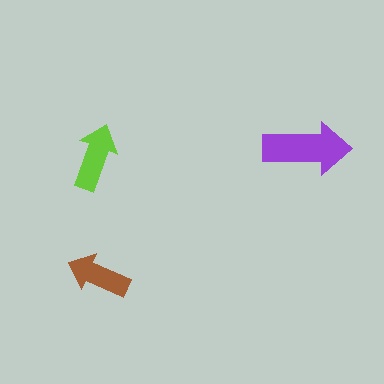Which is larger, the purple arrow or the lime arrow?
The purple one.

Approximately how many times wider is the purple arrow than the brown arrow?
About 1.5 times wider.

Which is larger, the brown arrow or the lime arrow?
The lime one.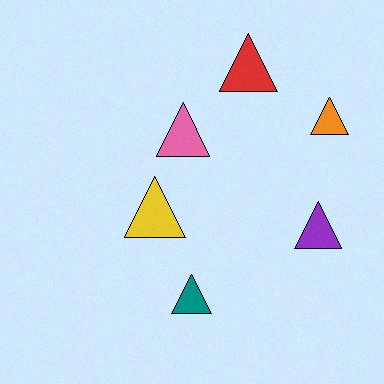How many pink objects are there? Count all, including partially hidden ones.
There is 1 pink object.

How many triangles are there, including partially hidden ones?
There are 6 triangles.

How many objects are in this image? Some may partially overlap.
There are 6 objects.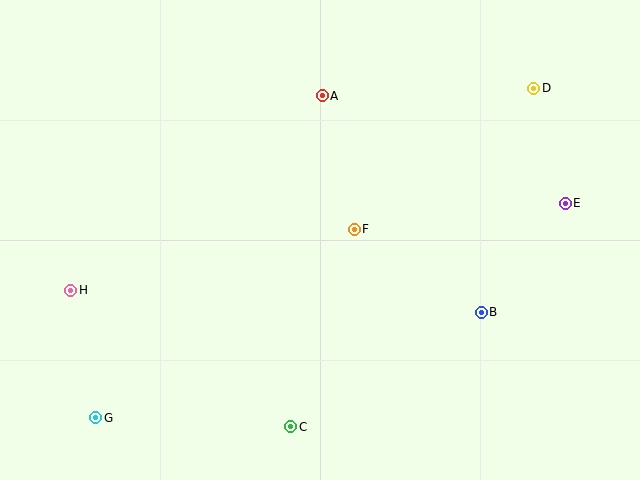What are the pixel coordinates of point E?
Point E is at (565, 203).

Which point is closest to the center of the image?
Point F at (354, 229) is closest to the center.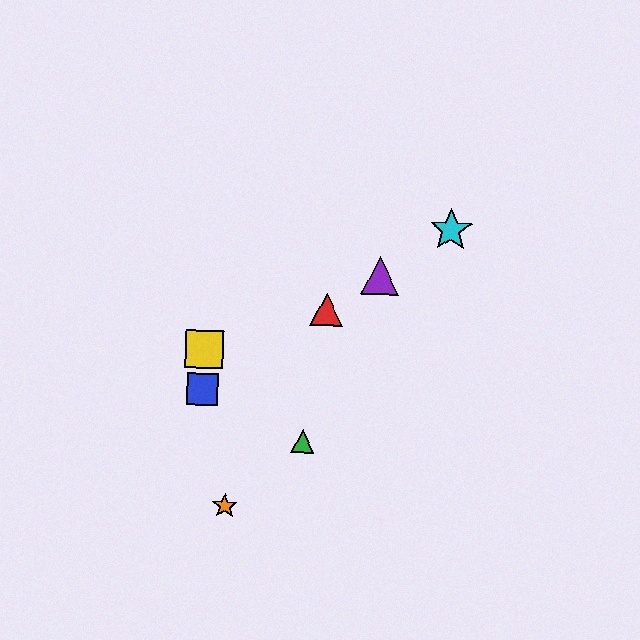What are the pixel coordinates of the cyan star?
The cyan star is at (451, 230).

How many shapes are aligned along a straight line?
4 shapes (the red triangle, the blue square, the purple triangle, the cyan star) are aligned along a straight line.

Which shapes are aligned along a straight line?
The red triangle, the blue square, the purple triangle, the cyan star are aligned along a straight line.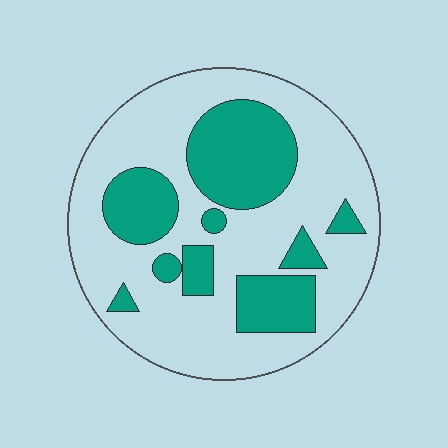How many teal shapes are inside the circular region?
9.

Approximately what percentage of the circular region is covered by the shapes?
Approximately 30%.